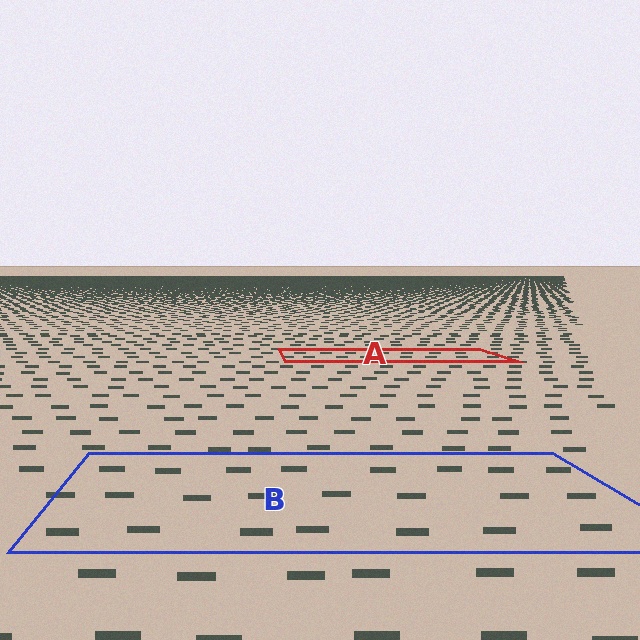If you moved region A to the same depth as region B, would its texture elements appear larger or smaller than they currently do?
They would appear larger. At a closer depth, the same texture elements are projected at a bigger on-screen size.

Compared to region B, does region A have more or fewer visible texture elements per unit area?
Region A has more texture elements per unit area — they are packed more densely because it is farther away.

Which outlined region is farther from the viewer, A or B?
Region A is farther from the viewer — the texture elements inside it appear smaller and more densely packed.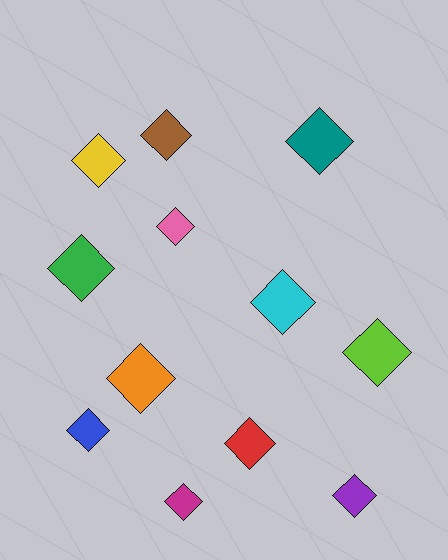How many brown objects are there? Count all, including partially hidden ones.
There is 1 brown object.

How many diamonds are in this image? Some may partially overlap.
There are 12 diamonds.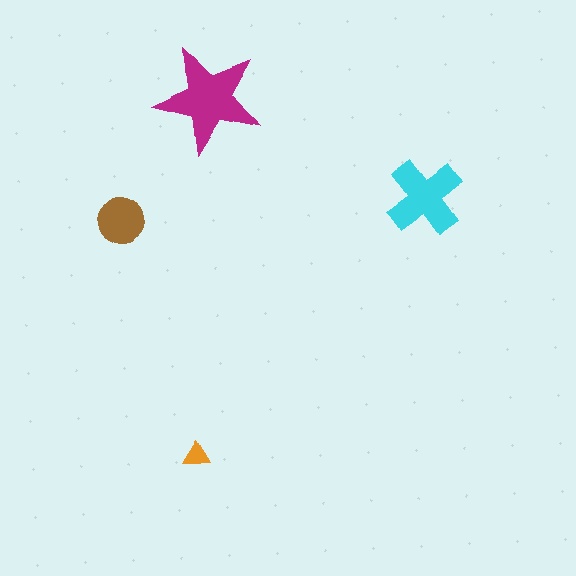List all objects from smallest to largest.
The orange triangle, the brown circle, the cyan cross, the magenta star.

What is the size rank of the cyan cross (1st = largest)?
2nd.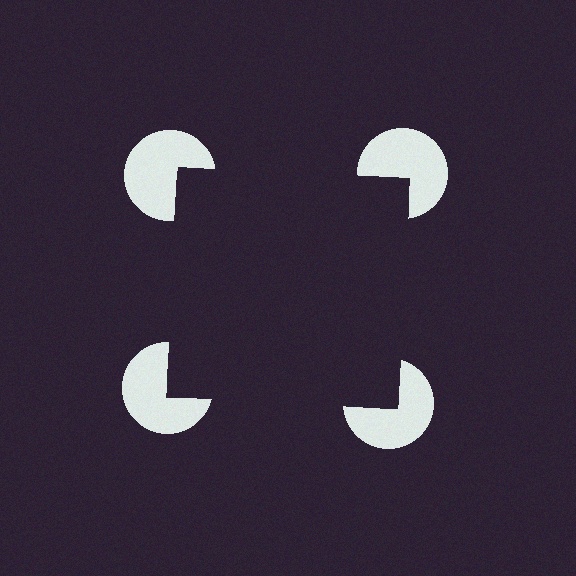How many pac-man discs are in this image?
There are 4 — one at each vertex of the illusory square.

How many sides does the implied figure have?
4 sides.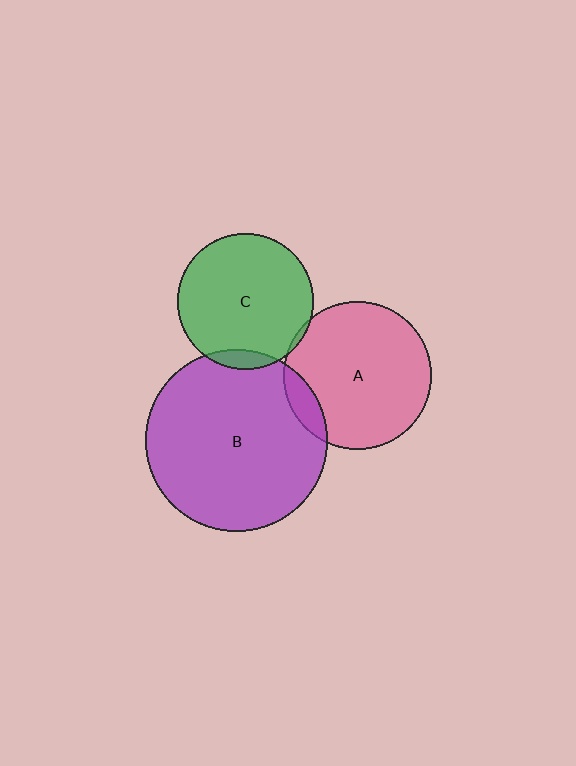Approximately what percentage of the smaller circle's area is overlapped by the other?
Approximately 5%.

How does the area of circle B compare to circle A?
Approximately 1.5 times.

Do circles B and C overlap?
Yes.